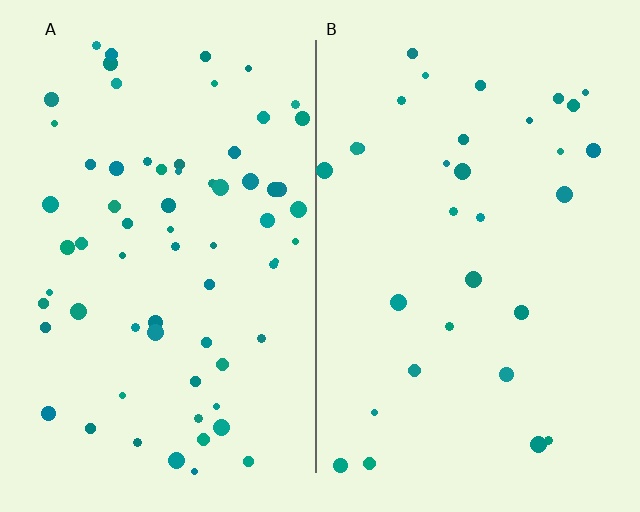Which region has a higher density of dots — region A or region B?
A (the left).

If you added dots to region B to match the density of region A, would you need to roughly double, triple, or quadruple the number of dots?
Approximately double.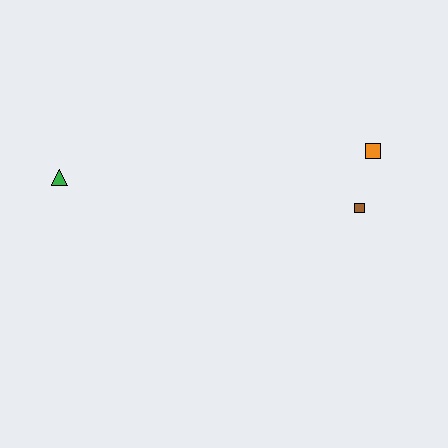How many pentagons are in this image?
There are no pentagons.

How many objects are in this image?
There are 3 objects.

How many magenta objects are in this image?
There are no magenta objects.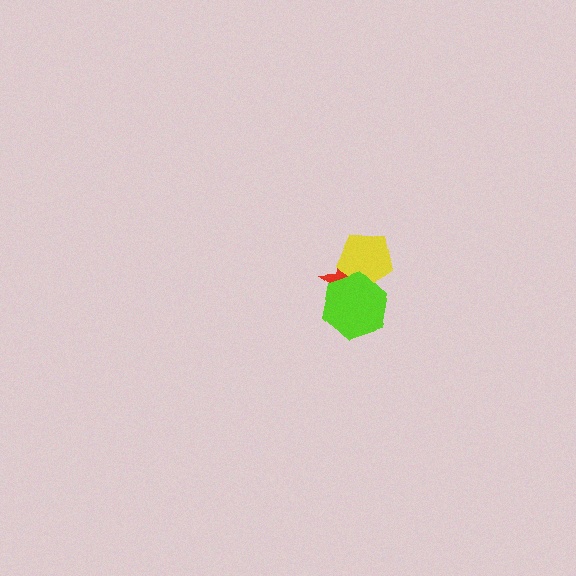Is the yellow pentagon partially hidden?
Yes, it is partially covered by another shape.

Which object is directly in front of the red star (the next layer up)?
The yellow pentagon is directly in front of the red star.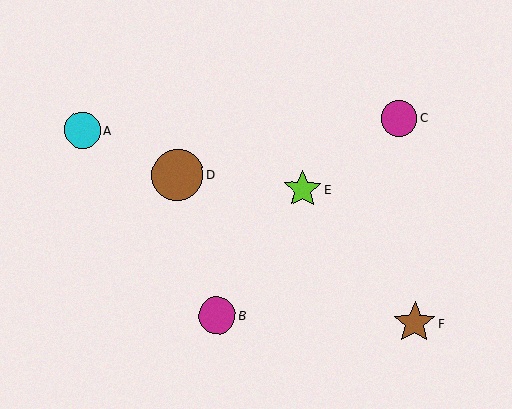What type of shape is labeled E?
Shape E is a lime star.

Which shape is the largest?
The brown circle (labeled D) is the largest.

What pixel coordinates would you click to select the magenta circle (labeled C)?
Click at (399, 118) to select the magenta circle C.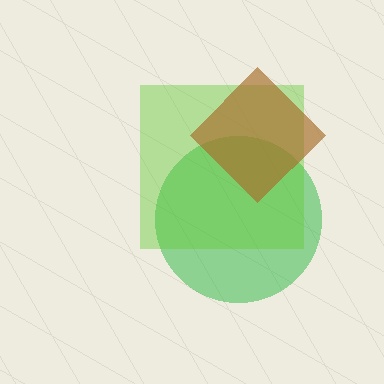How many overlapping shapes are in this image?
There are 3 overlapping shapes in the image.